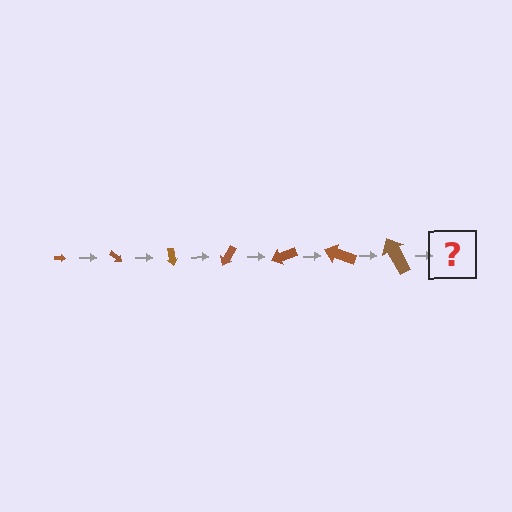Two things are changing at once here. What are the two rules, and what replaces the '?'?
The two rules are that the arrow grows larger each step and it rotates 40 degrees each step. The '?' should be an arrow, larger than the previous one and rotated 280 degrees from the start.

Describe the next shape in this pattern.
It should be an arrow, larger than the previous one and rotated 280 degrees from the start.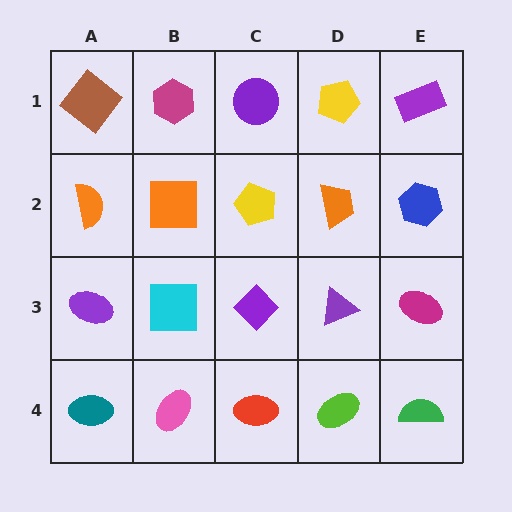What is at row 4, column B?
A pink ellipse.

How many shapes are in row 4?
5 shapes.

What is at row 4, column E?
A green semicircle.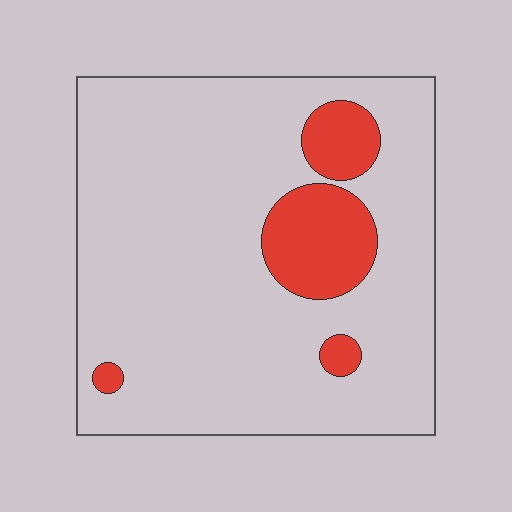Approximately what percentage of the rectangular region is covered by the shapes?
Approximately 15%.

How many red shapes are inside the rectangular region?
4.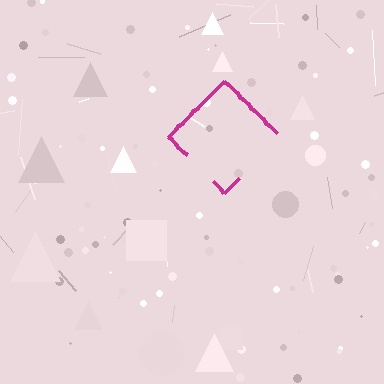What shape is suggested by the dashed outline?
The dashed outline suggests a diamond.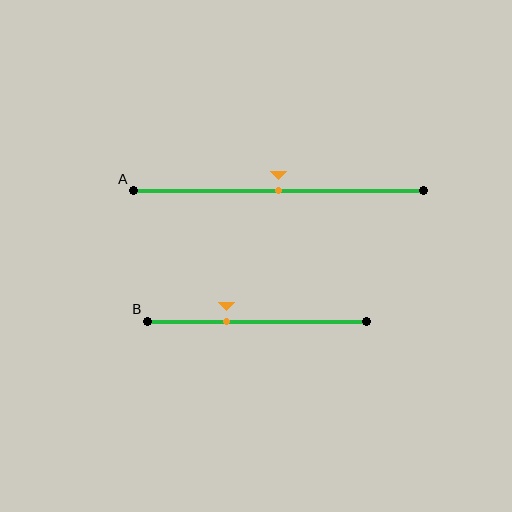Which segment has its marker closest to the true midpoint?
Segment A has its marker closest to the true midpoint.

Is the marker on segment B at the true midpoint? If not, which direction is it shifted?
No, the marker on segment B is shifted to the left by about 14% of the segment length.